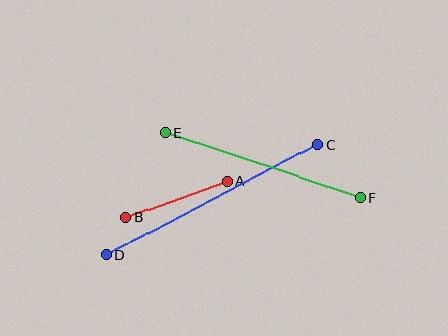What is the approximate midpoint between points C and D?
The midpoint is at approximately (212, 200) pixels.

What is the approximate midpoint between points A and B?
The midpoint is at approximately (176, 200) pixels.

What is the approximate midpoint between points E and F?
The midpoint is at approximately (263, 165) pixels.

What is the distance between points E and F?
The distance is approximately 205 pixels.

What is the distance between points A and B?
The distance is approximately 108 pixels.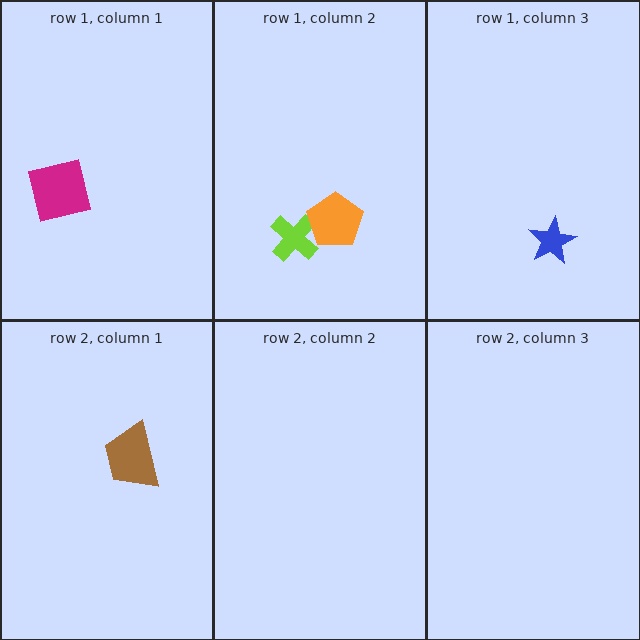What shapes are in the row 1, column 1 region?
The magenta square.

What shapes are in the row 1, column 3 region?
The blue star.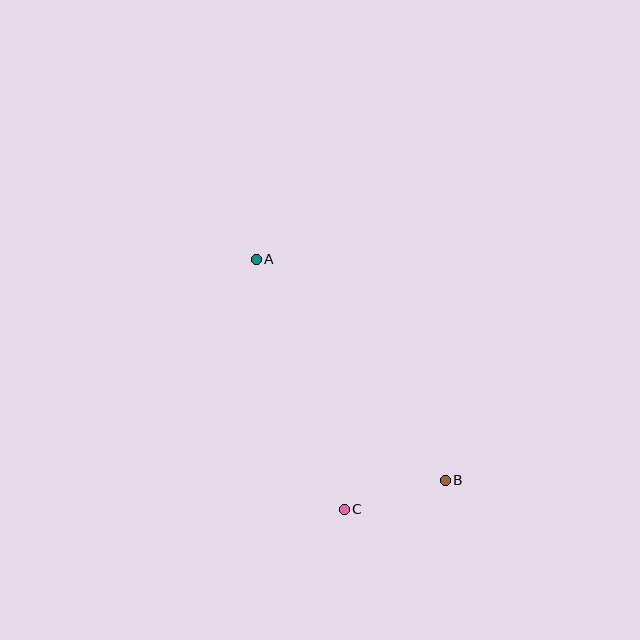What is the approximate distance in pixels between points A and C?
The distance between A and C is approximately 265 pixels.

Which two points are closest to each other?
Points B and C are closest to each other.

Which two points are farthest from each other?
Points A and B are farthest from each other.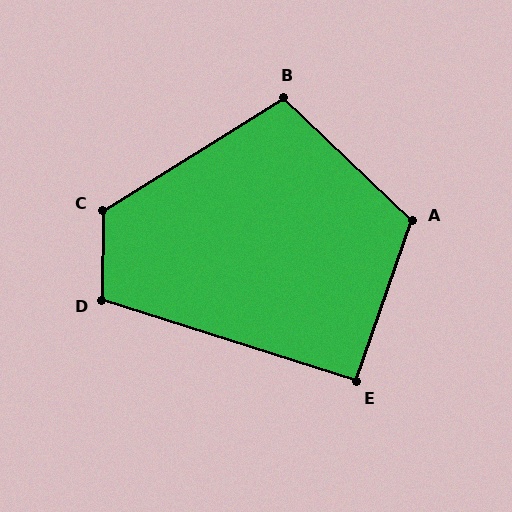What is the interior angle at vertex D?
Approximately 107 degrees (obtuse).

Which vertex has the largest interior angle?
C, at approximately 122 degrees.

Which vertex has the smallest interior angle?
E, at approximately 92 degrees.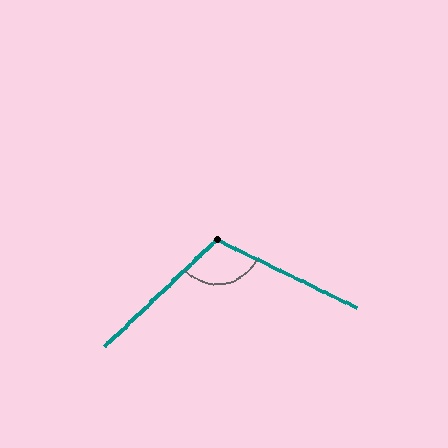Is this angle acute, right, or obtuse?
It is obtuse.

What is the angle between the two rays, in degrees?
Approximately 111 degrees.